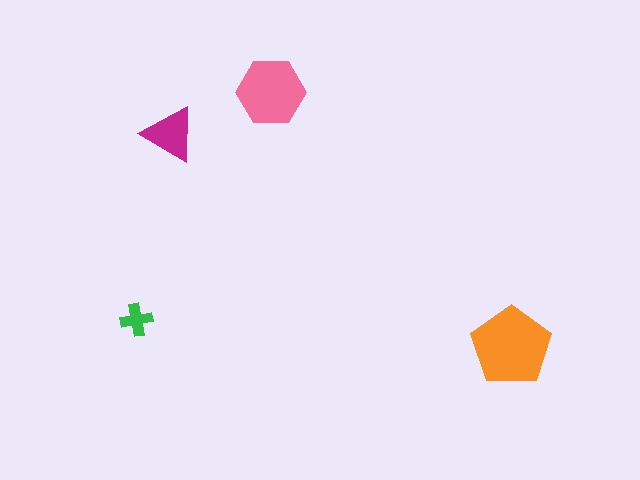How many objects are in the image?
There are 4 objects in the image.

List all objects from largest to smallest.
The orange pentagon, the pink hexagon, the magenta triangle, the green cross.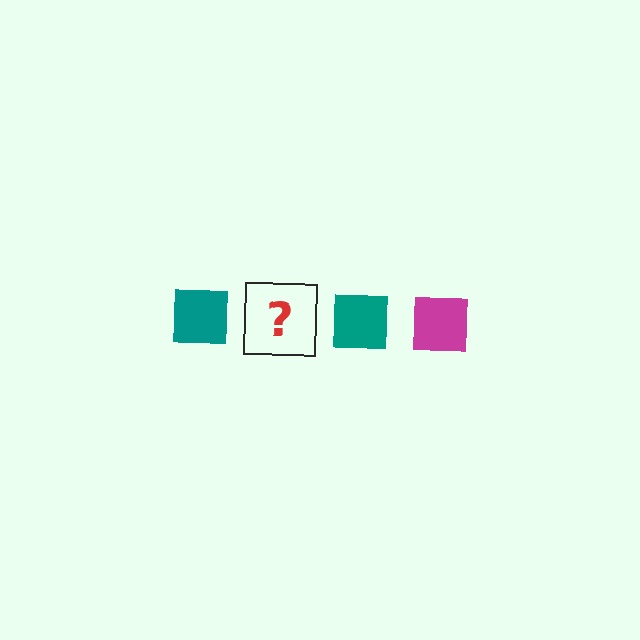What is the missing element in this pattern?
The missing element is a magenta square.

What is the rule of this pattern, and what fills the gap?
The rule is that the pattern cycles through teal, magenta squares. The gap should be filled with a magenta square.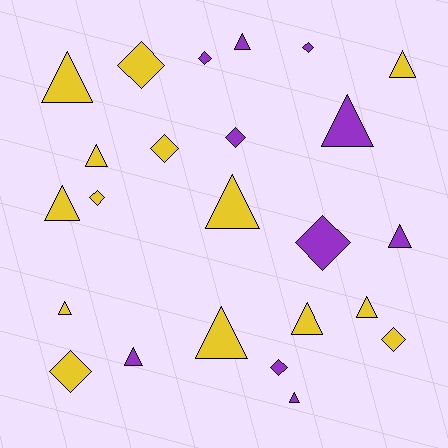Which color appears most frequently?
Yellow, with 14 objects.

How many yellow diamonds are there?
There are 5 yellow diamonds.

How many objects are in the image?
There are 24 objects.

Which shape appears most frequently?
Triangle, with 14 objects.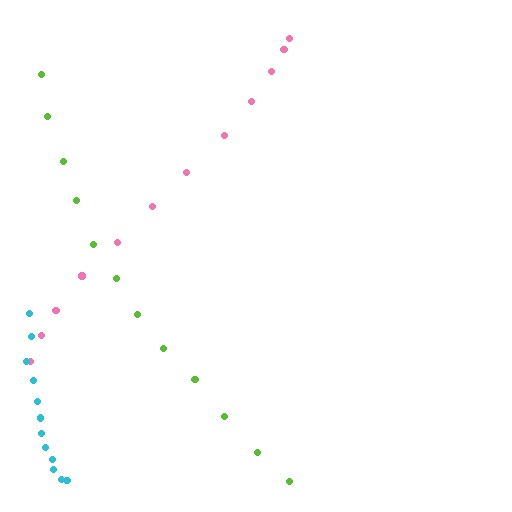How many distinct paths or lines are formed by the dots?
There are 3 distinct paths.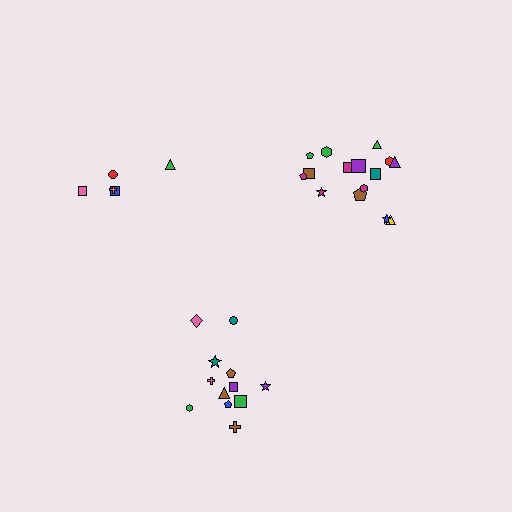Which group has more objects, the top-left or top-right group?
The top-right group.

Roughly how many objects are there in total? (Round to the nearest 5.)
Roughly 30 objects in total.